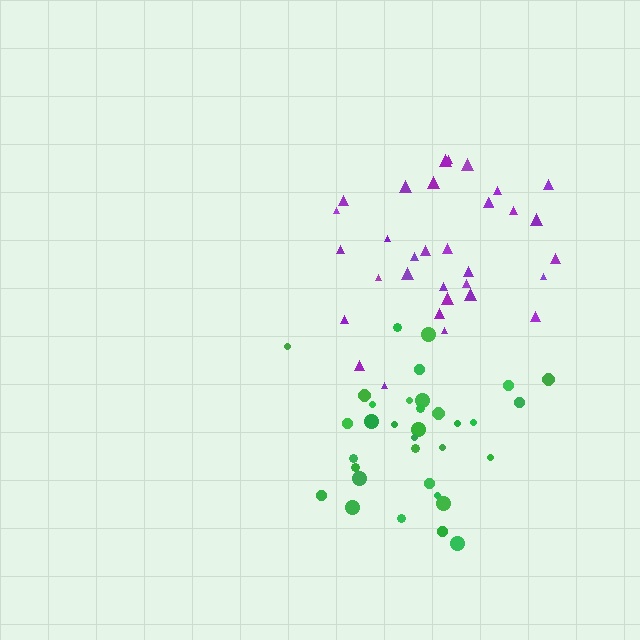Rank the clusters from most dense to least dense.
green, purple.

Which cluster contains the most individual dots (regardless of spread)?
Green (34).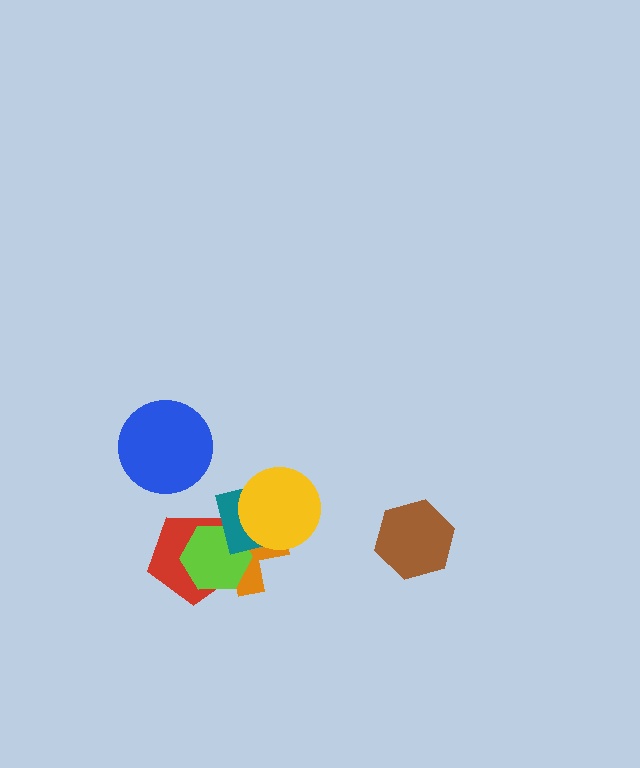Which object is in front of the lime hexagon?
The teal square is in front of the lime hexagon.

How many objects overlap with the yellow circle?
2 objects overlap with the yellow circle.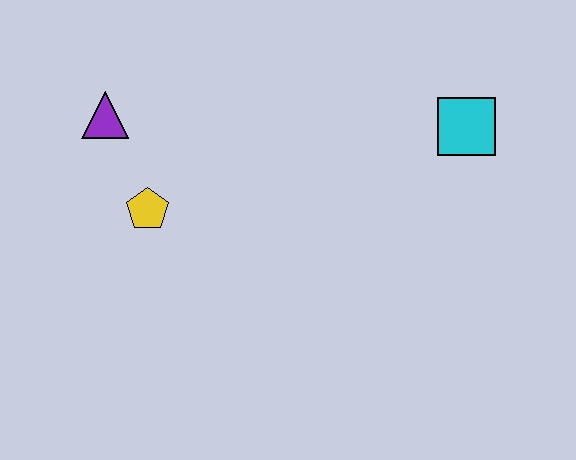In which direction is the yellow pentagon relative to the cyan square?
The yellow pentagon is to the left of the cyan square.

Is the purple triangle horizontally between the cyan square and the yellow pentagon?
No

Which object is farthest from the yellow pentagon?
The cyan square is farthest from the yellow pentagon.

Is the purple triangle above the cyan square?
Yes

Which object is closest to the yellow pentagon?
The purple triangle is closest to the yellow pentagon.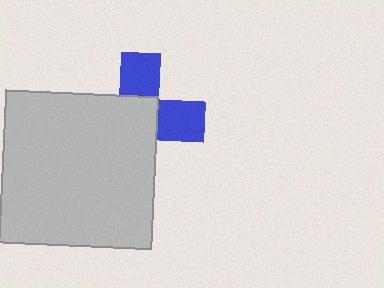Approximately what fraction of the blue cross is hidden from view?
Roughly 61% of the blue cross is hidden behind the light gray square.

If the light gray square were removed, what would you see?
You would see the complete blue cross.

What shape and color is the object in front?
The object in front is a light gray square.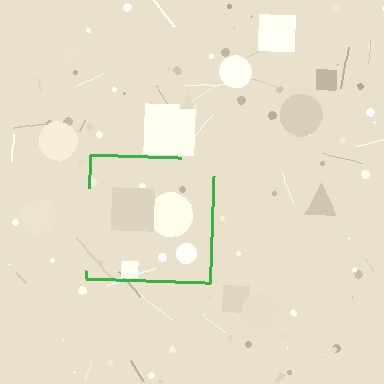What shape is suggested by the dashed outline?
The dashed outline suggests a square.